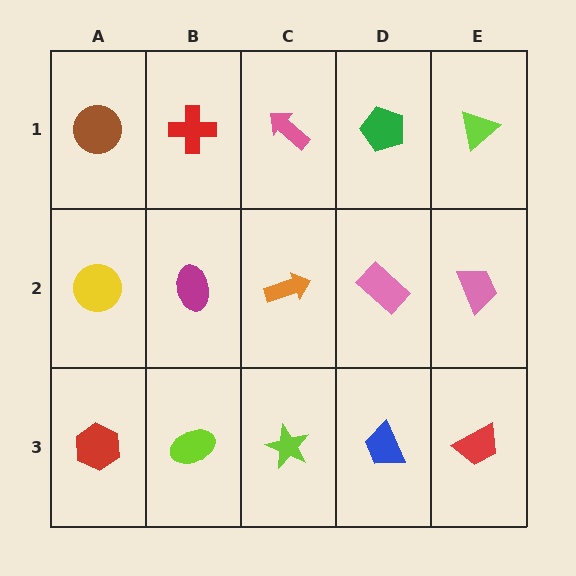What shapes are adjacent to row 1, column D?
A pink rectangle (row 2, column D), a pink arrow (row 1, column C), a lime triangle (row 1, column E).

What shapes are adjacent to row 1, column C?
An orange arrow (row 2, column C), a red cross (row 1, column B), a green pentagon (row 1, column D).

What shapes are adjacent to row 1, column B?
A magenta ellipse (row 2, column B), a brown circle (row 1, column A), a pink arrow (row 1, column C).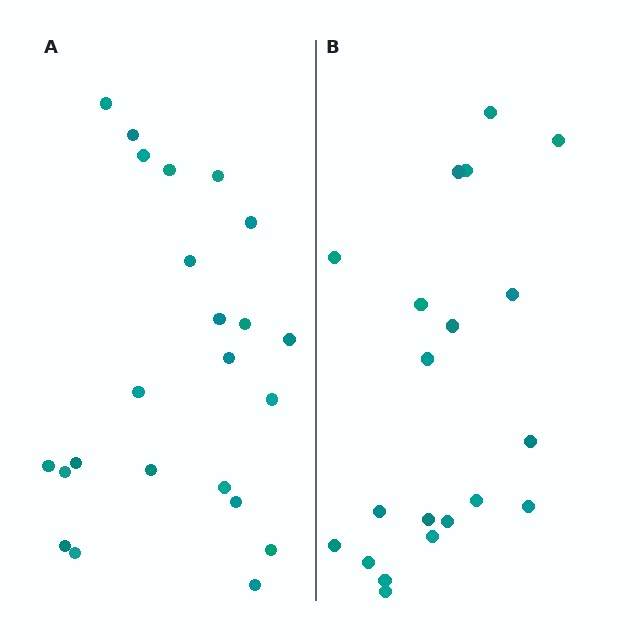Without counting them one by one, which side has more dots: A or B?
Region A (the left region) has more dots.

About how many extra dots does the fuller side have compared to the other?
Region A has just a few more — roughly 2 or 3 more dots than region B.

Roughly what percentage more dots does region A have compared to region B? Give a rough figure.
About 15% more.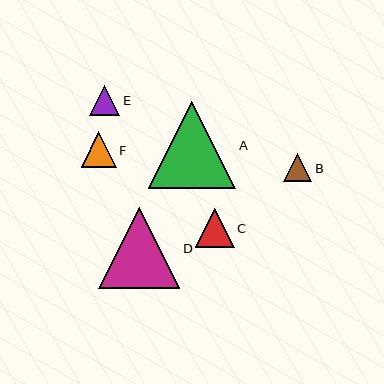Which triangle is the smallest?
Triangle B is the smallest with a size of approximately 28 pixels.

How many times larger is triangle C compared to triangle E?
Triangle C is approximately 1.3 times the size of triangle E.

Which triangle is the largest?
Triangle A is the largest with a size of approximately 88 pixels.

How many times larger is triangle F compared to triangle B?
Triangle F is approximately 1.2 times the size of triangle B.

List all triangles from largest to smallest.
From largest to smallest: A, D, C, F, E, B.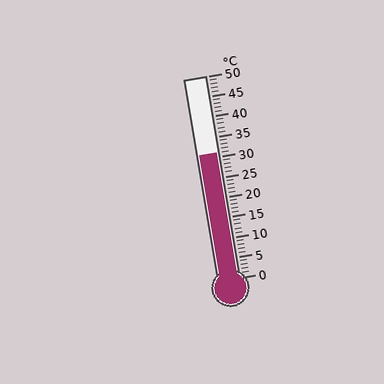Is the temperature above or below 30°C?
The temperature is above 30°C.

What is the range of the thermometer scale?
The thermometer scale ranges from 0°C to 50°C.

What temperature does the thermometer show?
The thermometer shows approximately 31°C.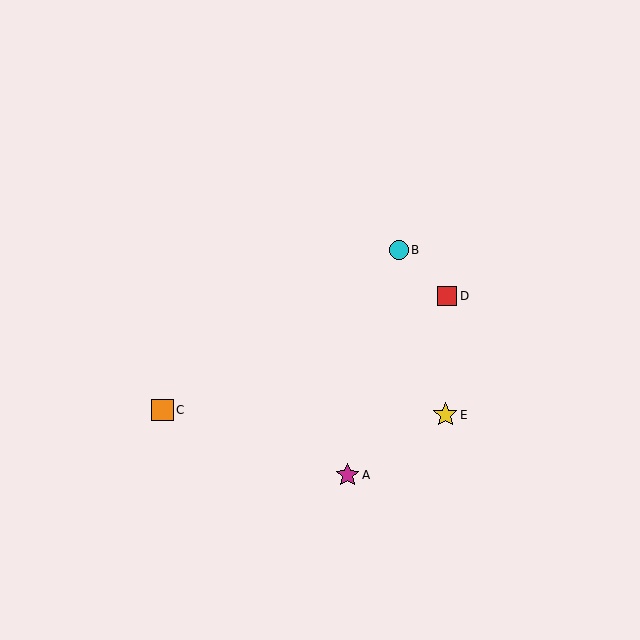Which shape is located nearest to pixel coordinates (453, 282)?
The red square (labeled D) at (447, 296) is nearest to that location.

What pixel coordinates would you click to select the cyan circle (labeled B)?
Click at (399, 250) to select the cyan circle B.